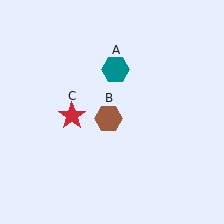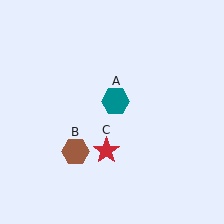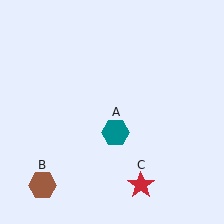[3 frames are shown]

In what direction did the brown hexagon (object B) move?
The brown hexagon (object B) moved down and to the left.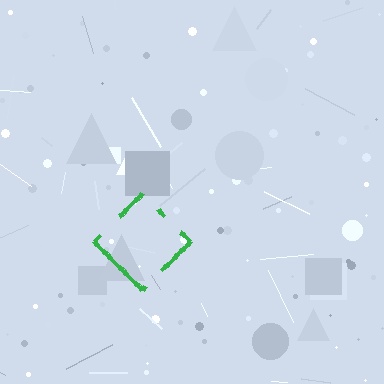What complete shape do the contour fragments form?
The contour fragments form a diamond.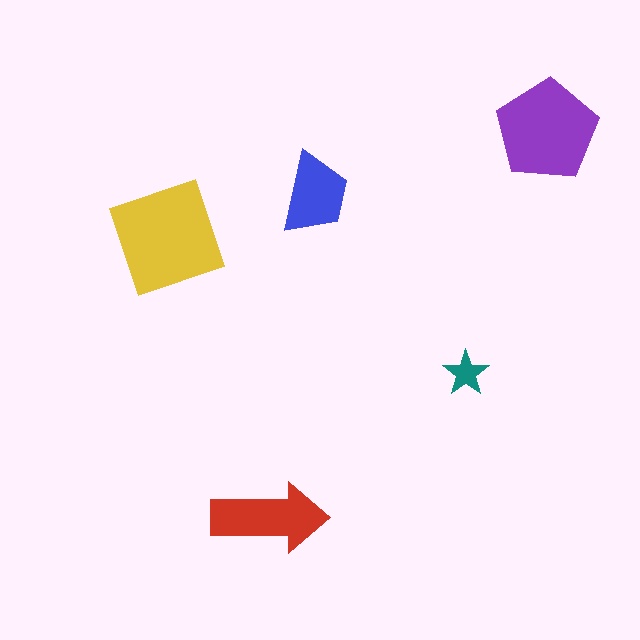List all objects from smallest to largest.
The teal star, the blue trapezoid, the red arrow, the purple pentagon, the yellow diamond.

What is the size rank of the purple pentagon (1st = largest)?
2nd.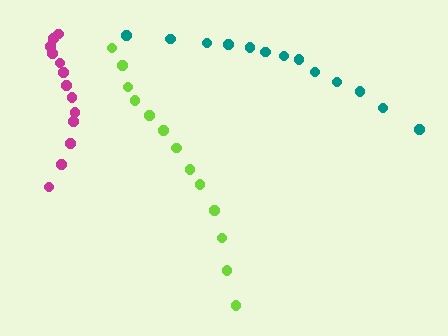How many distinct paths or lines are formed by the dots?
There are 3 distinct paths.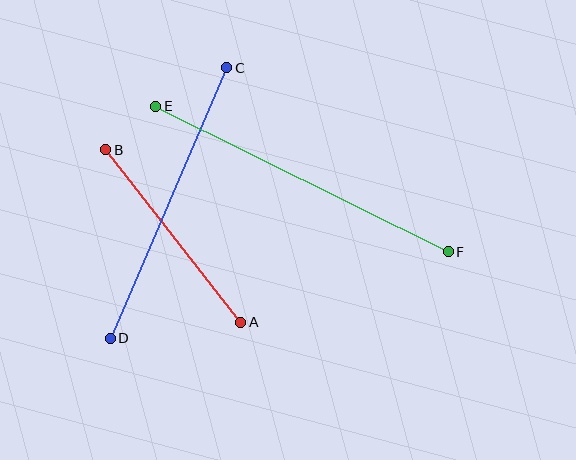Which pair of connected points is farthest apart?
Points E and F are farthest apart.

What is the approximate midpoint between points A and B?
The midpoint is at approximately (173, 236) pixels.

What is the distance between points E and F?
The distance is approximately 327 pixels.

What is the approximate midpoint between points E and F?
The midpoint is at approximately (302, 179) pixels.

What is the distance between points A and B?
The distance is approximately 219 pixels.